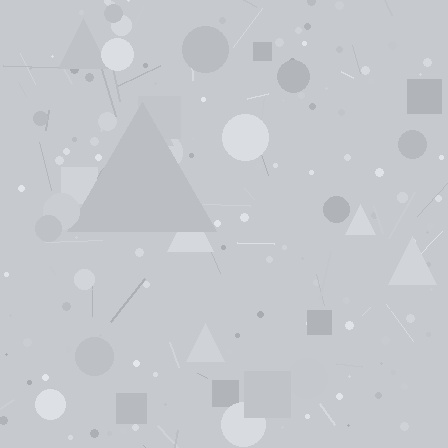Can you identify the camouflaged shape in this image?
The camouflaged shape is a triangle.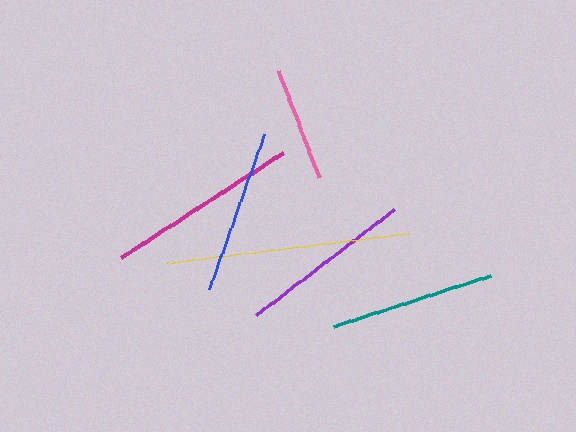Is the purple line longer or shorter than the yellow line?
The yellow line is longer than the purple line.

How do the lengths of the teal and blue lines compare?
The teal and blue lines are approximately the same length.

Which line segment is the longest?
The yellow line is the longest at approximately 244 pixels.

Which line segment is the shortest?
The pink line is the shortest at approximately 116 pixels.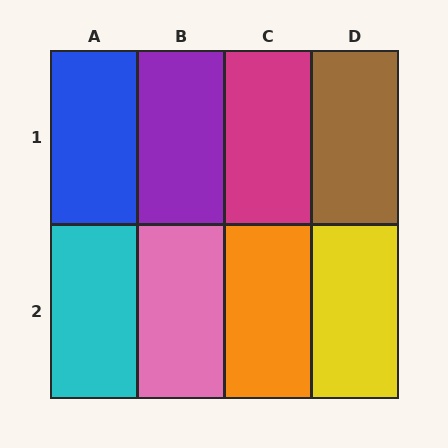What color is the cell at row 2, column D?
Yellow.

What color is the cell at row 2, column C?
Orange.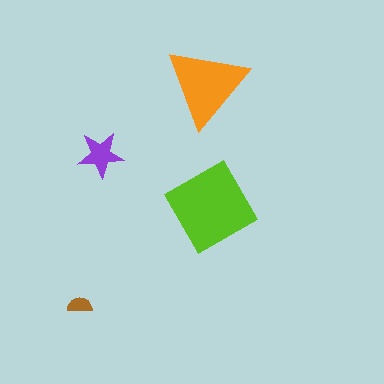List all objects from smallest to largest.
The brown semicircle, the purple star, the orange triangle, the lime diamond.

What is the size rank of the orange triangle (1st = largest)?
2nd.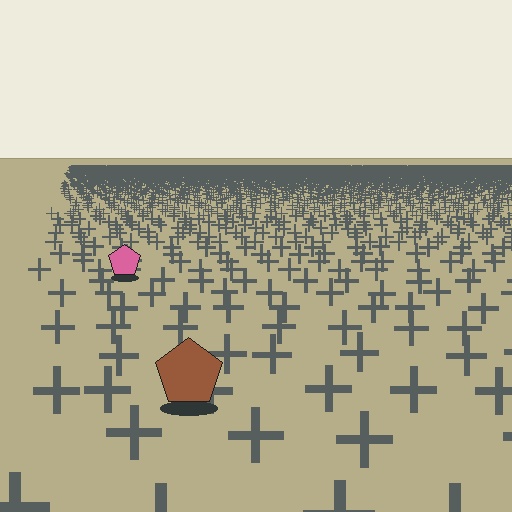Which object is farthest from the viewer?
The pink pentagon is farthest from the viewer. It appears smaller and the ground texture around it is denser.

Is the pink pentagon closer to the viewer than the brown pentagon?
No. The brown pentagon is closer — you can tell from the texture gradient: the ground texture is coarser near it.